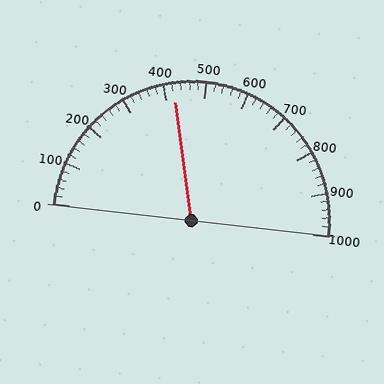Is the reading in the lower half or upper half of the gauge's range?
The reading is in the lower half of the range (0 to 1000).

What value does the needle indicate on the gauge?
The needle indicates approximately 420.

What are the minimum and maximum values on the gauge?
The gauge ranges from 0 to 1000.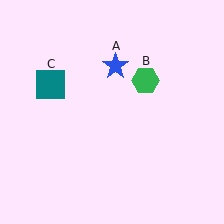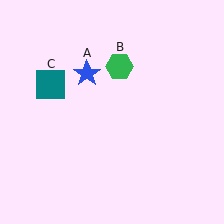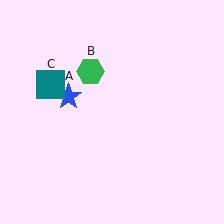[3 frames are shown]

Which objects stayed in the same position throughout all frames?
Teal square (object C) remained stationary.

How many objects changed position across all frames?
2 objects changed position: blue star (object A), green hexagon (object B).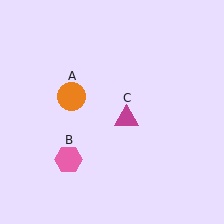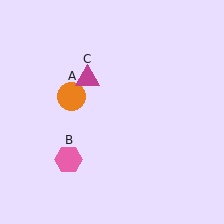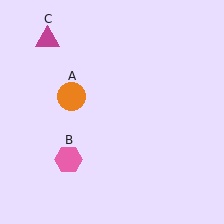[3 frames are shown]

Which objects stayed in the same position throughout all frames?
Orange circle (object A) and pink hexagon (object B) remained stationary.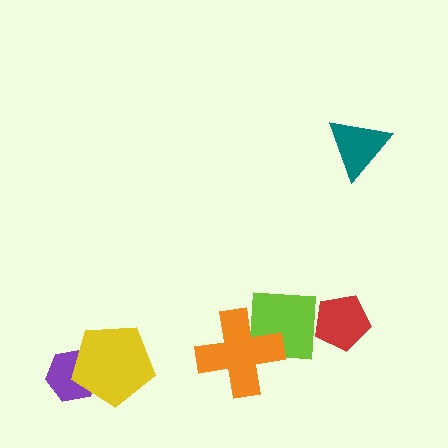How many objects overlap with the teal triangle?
0 objects overlap with the teal triangle.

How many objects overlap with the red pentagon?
0 objects overlap with the red pentagon.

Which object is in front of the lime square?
The orange cross is in front of the lime square.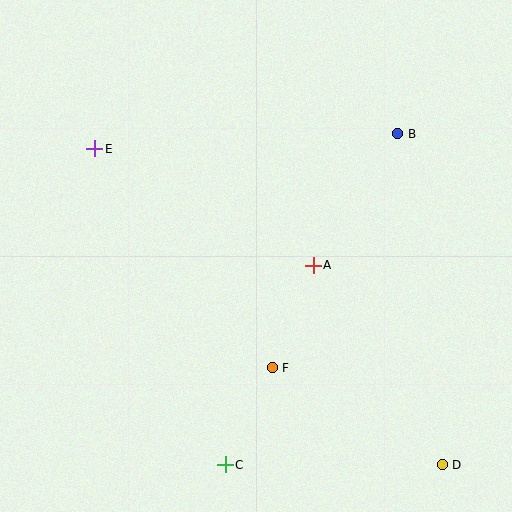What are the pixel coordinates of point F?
Point F is at (272, 368).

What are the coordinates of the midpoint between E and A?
The midpoint between E and A is at (204, 207).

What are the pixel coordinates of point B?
Point B is at (398, 134).